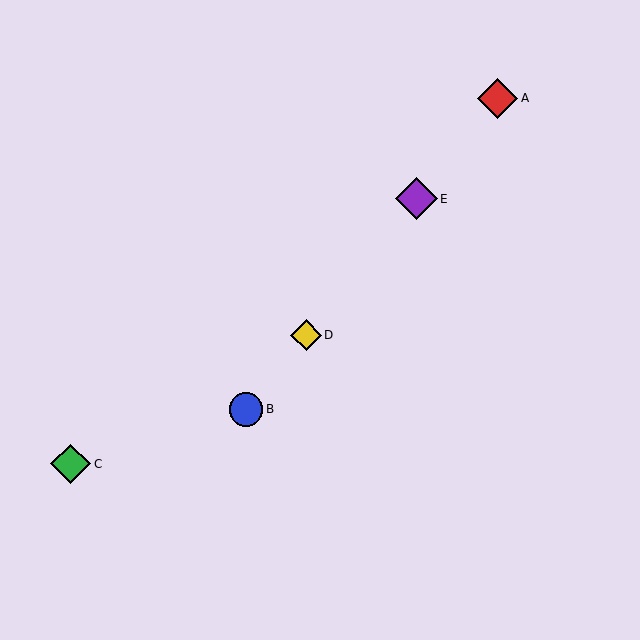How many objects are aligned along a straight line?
4 objects (A, B, D, E) are aligned along a straight line.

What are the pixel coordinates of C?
Object C is at (71, 464).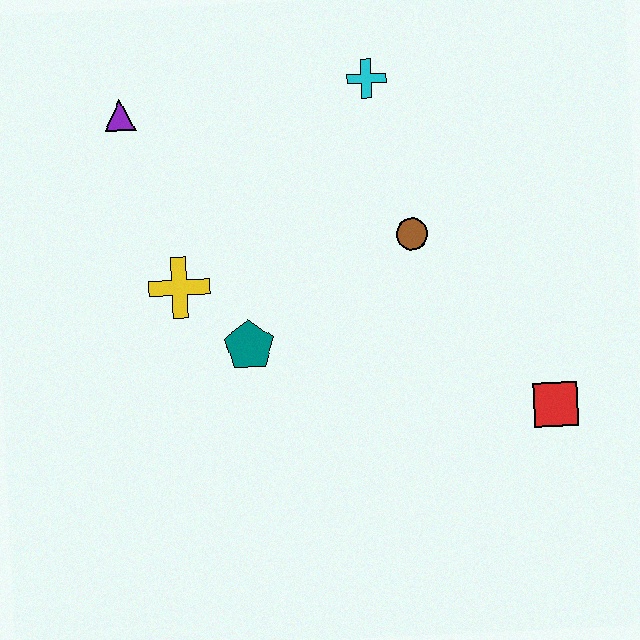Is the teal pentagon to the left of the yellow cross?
No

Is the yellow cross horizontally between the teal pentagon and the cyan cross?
No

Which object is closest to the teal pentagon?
The yellow cross is closest to the teal pentagon.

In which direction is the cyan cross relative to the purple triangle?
The cyan cross is to the right of the purple triangle.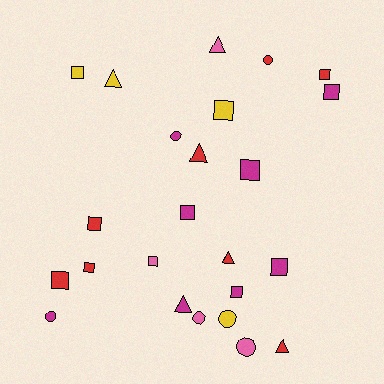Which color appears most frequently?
Red, with 8 objects.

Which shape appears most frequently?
Square, with 12 objects.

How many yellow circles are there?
There is 1 yellow circle.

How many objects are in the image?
There are 24 objects.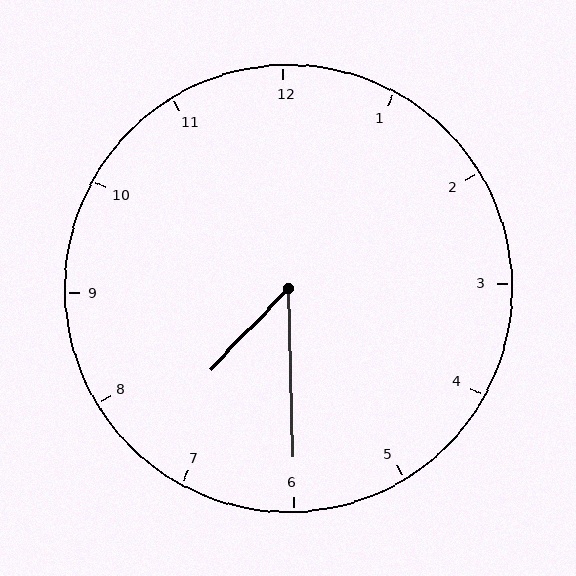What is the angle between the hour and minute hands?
Approximately 45 degrees.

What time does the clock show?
7:30.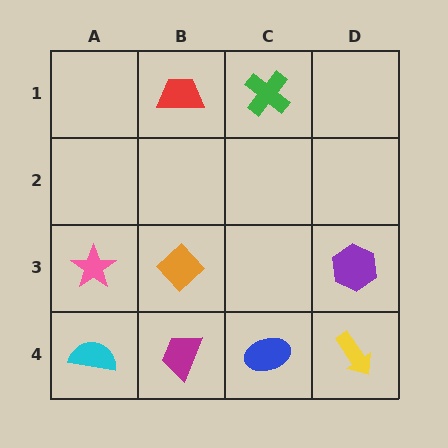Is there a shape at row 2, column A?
No, that cell is empty.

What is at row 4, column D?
A yellow arrow.